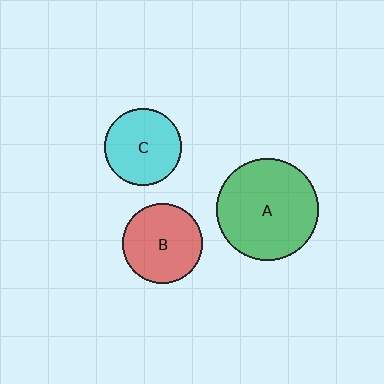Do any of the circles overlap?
No, none of the circles overlap.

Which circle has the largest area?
Circle A (green).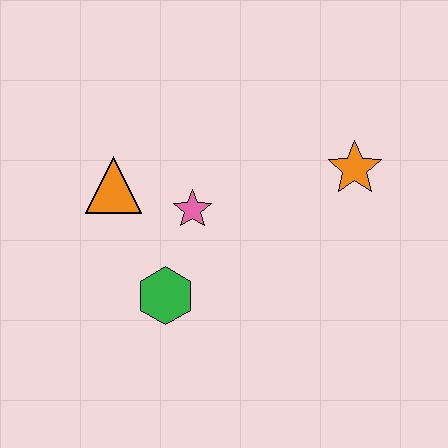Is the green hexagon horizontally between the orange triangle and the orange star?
Yes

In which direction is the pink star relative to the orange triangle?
The pink star is to the right of the orange triangle.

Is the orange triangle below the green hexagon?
No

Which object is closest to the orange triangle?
The pink star is closest to the orange triangle.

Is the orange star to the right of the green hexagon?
Yes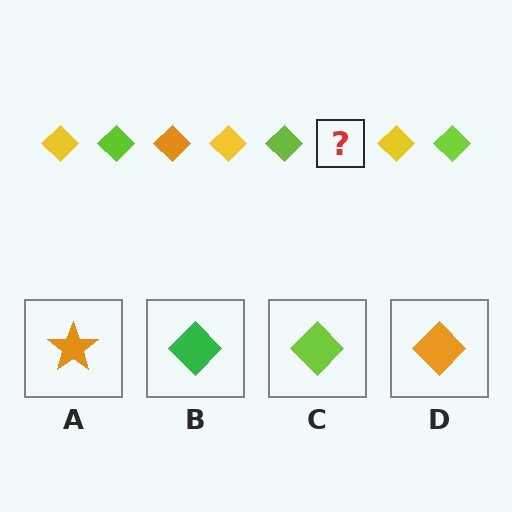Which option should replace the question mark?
Option D.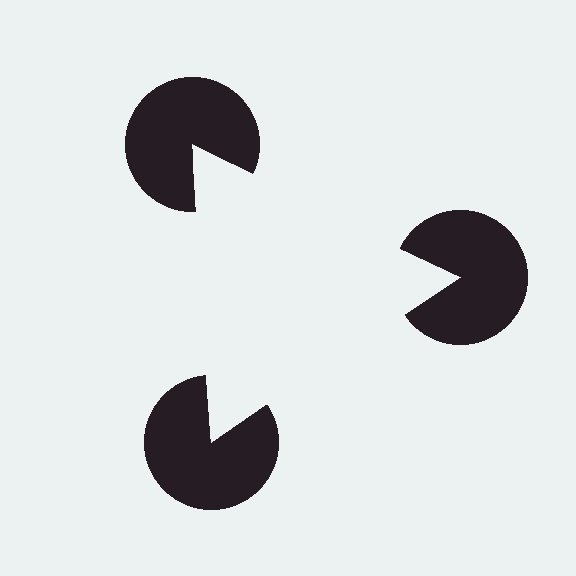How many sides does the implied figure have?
3 sides.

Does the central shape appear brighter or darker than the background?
It typically appears slightly brighter than the background, even though no actual brightness change is drawn.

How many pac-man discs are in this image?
There are 3 — one at each vertex of the illusory triangle.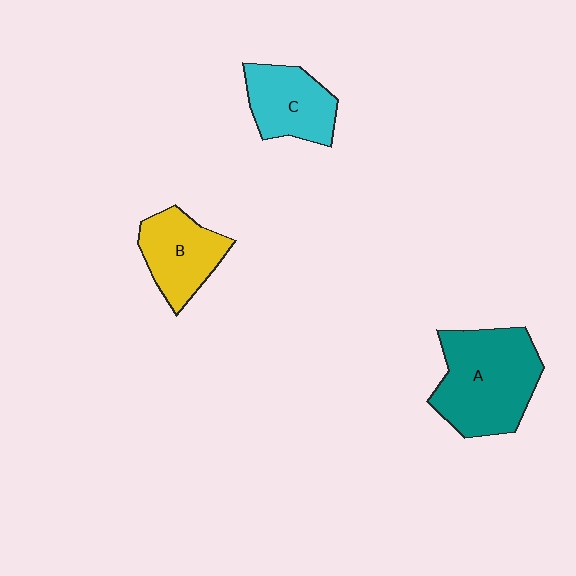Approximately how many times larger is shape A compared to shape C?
Approximately 1.6 times.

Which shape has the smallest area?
Shape B (yellow).